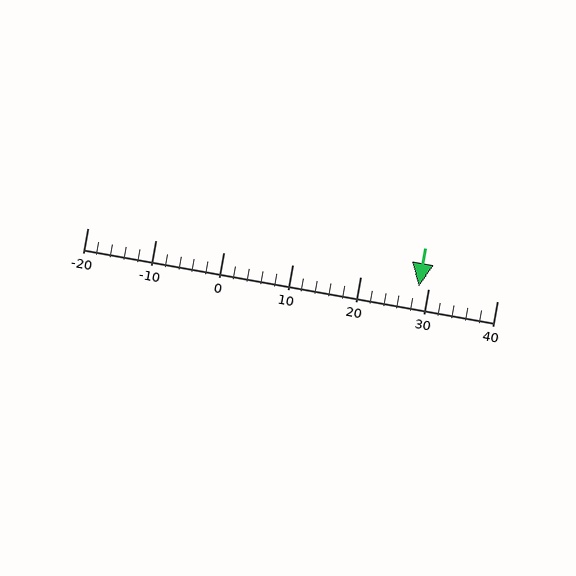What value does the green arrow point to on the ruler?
The green arrow points to approximately 28.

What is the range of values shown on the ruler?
The ruler shows values from -20 to 40.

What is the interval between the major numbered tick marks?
The major tick marks are spaced 10 units apart.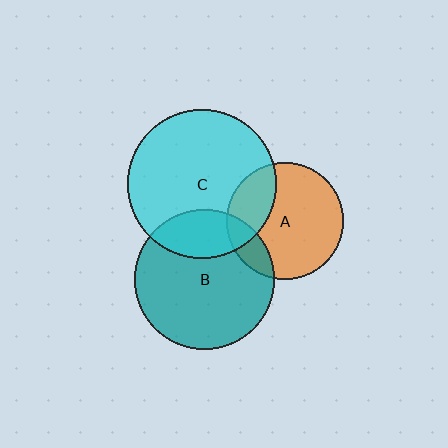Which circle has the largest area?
Circle C (cyan).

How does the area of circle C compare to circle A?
Approximately 1.6 times.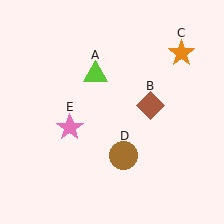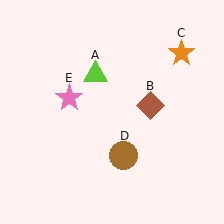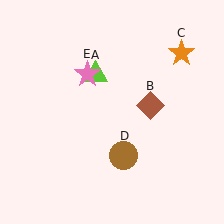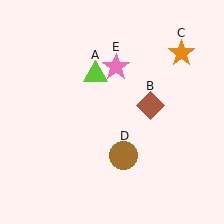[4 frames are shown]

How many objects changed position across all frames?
1 object changed position: pink star (object E).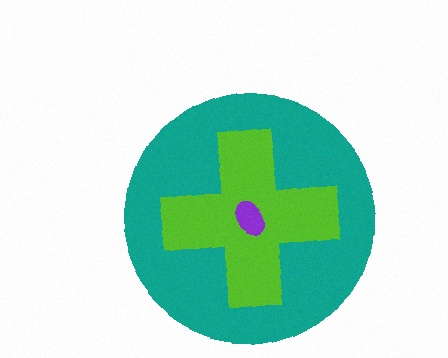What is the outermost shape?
The teal circle.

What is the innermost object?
The purple ellipse.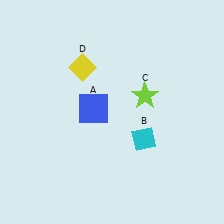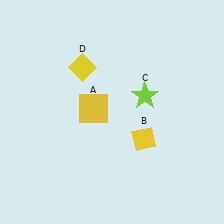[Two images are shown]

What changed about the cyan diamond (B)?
In Image 1, B is cyan. In Image 2, it changed to yellow.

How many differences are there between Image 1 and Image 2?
There are 2 differences between the two images.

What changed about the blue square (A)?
In Image 1, A is blue. In Image 2, it changed to yellow.